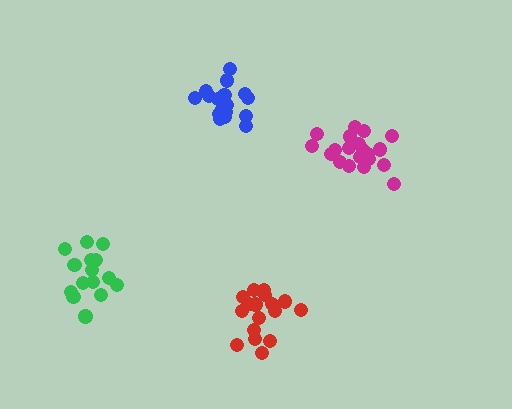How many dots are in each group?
Group 1: 17 dots, Group 2: 20 dots, Group 3: 18 dots, Group 4: 16 dots (71 total).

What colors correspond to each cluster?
The clusters are colored: red, magenta, blue, green.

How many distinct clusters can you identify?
There are 4 distinct clusters.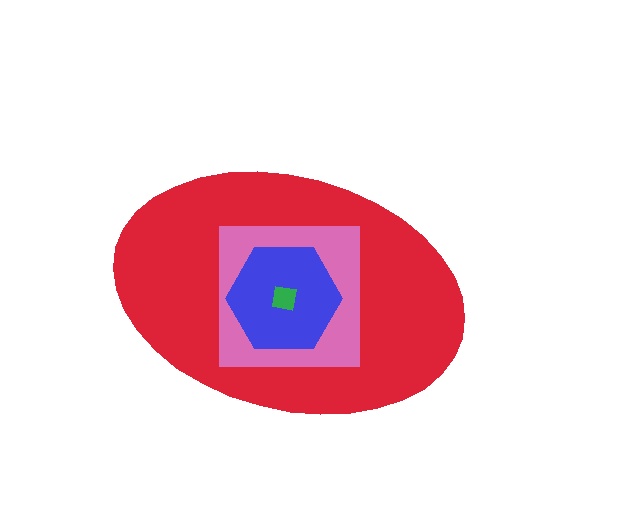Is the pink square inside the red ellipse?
Yes.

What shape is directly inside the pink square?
The blue hexagon.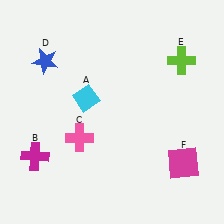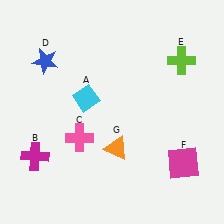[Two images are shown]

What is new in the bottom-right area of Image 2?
An orange triangle (G) was added in the bottom-right area of Image 2.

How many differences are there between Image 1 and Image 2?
There is 1 difference between the two images.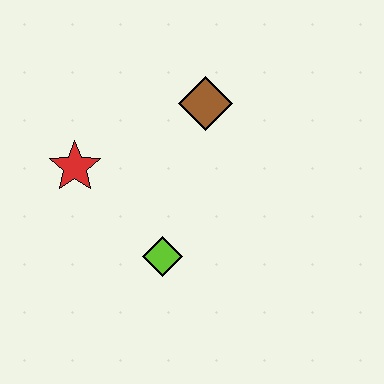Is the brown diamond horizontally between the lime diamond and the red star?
No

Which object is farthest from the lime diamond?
The brown diamond is farthest from the lime diamond.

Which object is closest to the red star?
The lime diamond is closest to the red star.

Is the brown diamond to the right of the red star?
Yes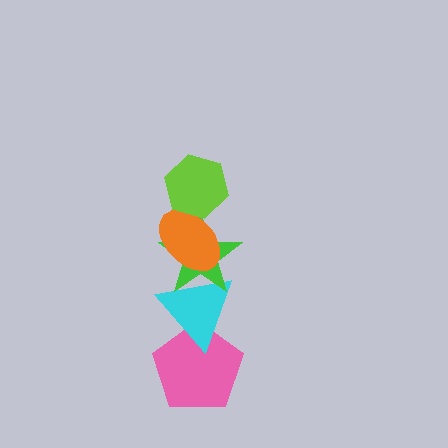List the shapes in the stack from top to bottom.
From top to bottom: the lime hexagon, the orange ellipse, the green star, the cyan triangle, the pink pentagon.